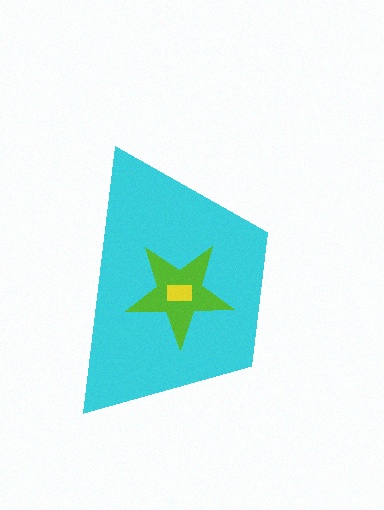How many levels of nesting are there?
3.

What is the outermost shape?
The cyan trapezoid.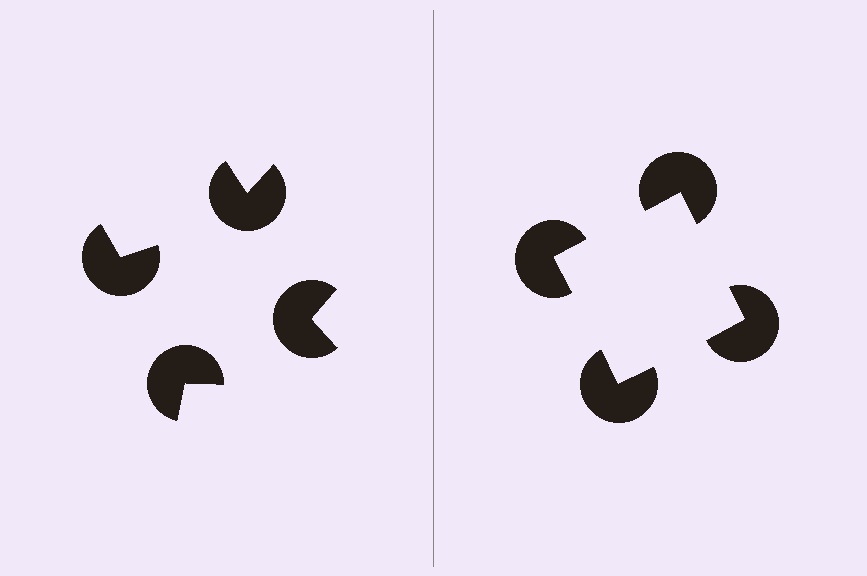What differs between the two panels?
The pac-man discs are positioned identically on both sides; only the wedge orientations differ. On the right they align to a square; on the left they are misaligned.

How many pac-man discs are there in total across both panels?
8 — 4 on each side.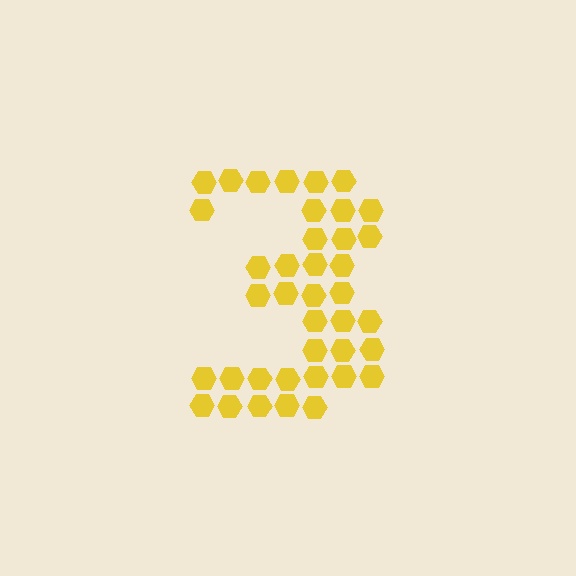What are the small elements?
The small elements are hexagons.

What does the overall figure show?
The overall figure shows the digit 3.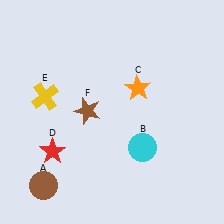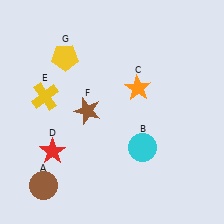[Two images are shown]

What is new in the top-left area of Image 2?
A yellow pentagon (G) was added in the top-left area of Image 2.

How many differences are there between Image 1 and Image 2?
There is 1 difference between the two images.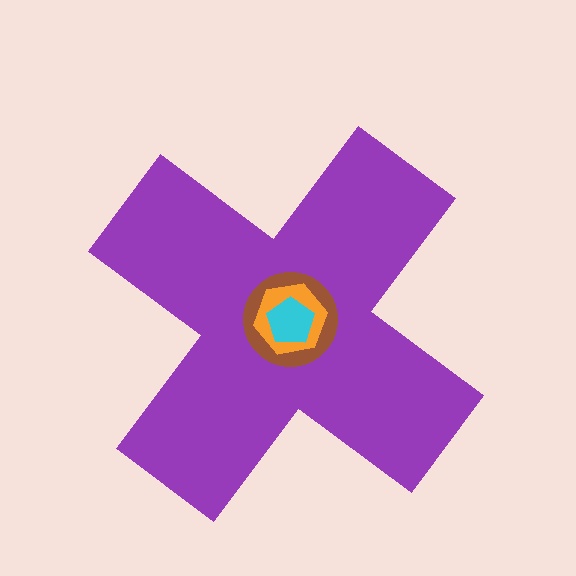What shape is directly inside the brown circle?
The orange hexagon.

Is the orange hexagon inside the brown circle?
Yes.